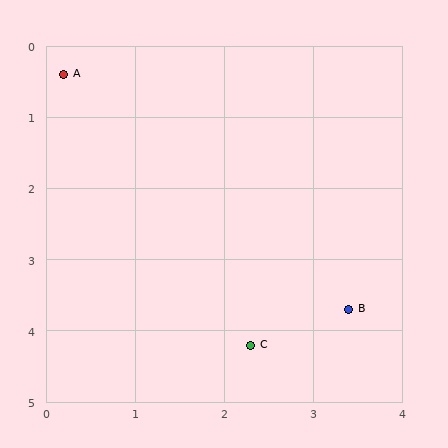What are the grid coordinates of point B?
Point B is at approximately (3.4, 3.7).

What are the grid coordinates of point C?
Point C is at approximately (2.3, 4.2).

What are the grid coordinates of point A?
Point A is at approximately (0.2, 0.4).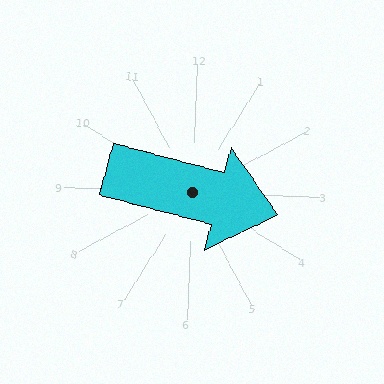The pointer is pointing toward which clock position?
Roughly 3 o'clock.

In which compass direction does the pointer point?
East.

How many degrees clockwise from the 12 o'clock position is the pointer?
Approximately 103 degrees.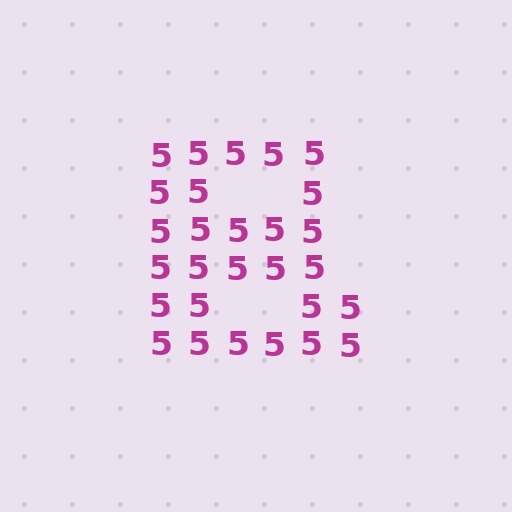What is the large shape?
The large shape is the letter B.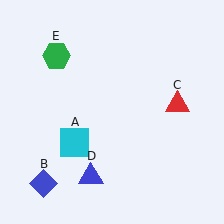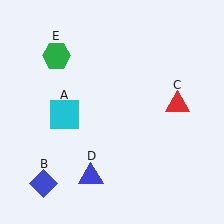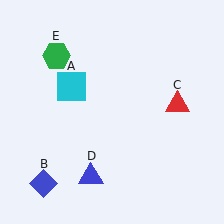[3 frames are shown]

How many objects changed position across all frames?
1 object changed position: cyan square (object A).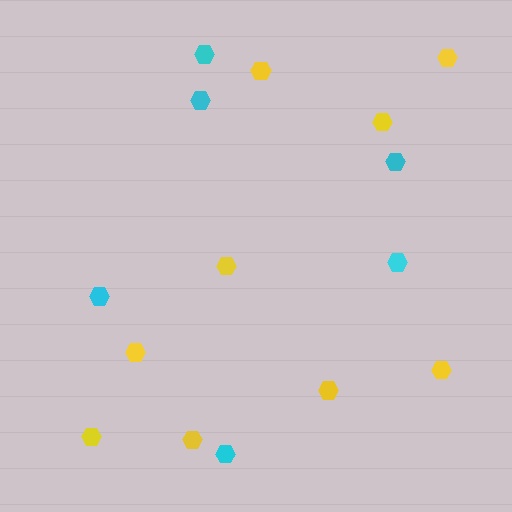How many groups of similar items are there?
There are 2 groups: one group of yellow hexagons (9) and one group of cyan hexagons (6).